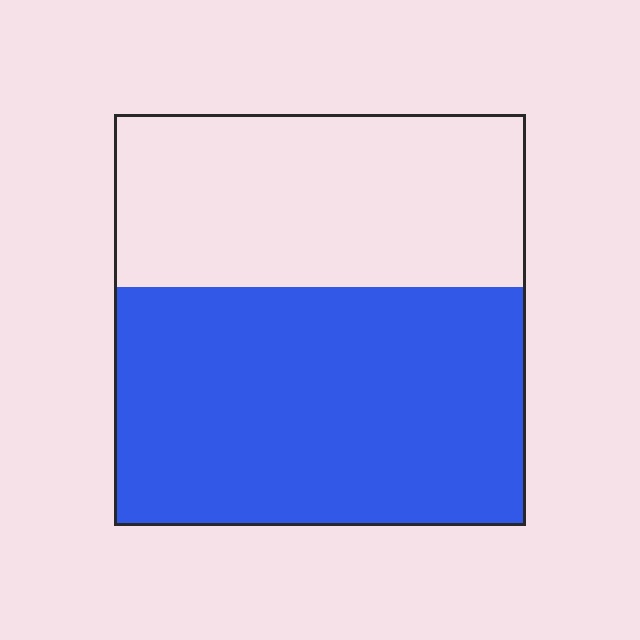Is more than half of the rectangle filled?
Yes.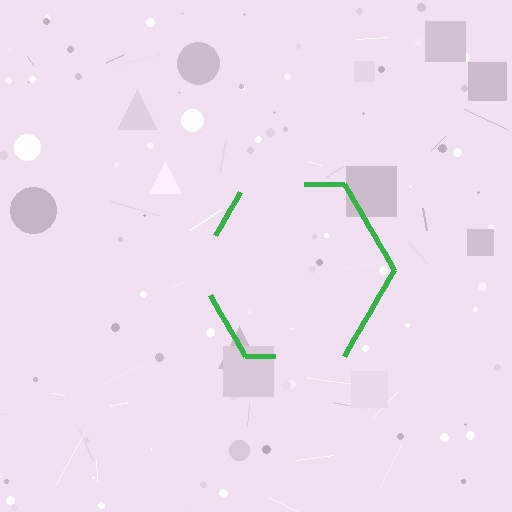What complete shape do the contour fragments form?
The contour fragments form a hexagon.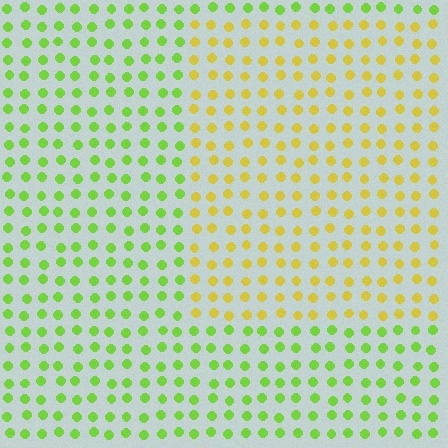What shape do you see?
I see a rectangle.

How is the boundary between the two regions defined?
The boundary is defined purely by a slight shift in hue (about 44 degrees). Spacing, size, and orientation are identical on both sides.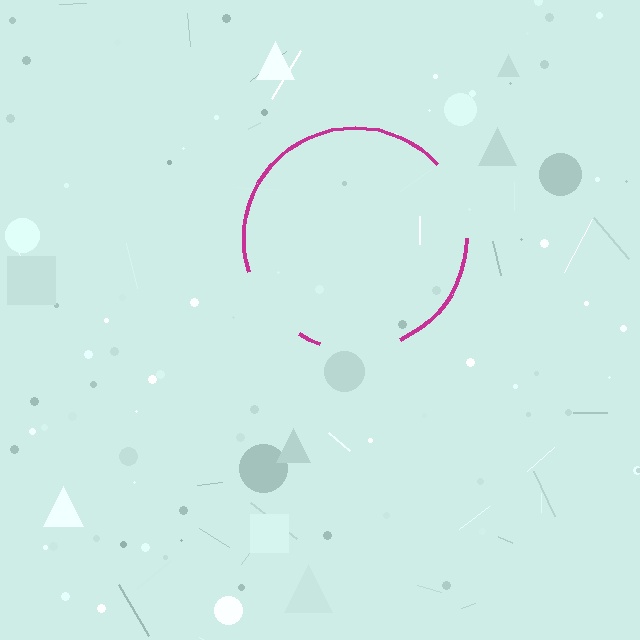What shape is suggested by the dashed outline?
The dashed outline suggests a circle.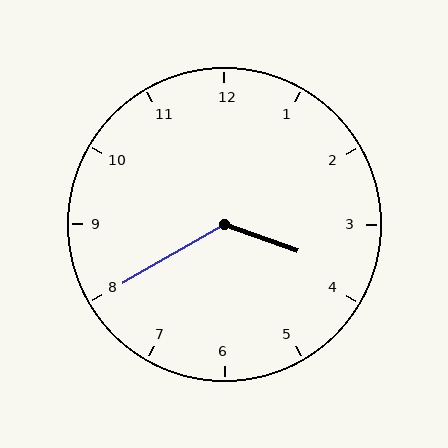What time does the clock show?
3:40.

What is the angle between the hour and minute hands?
Approximately 130 degrees.